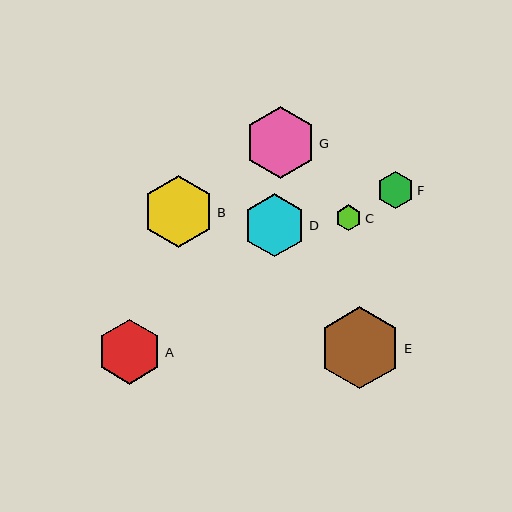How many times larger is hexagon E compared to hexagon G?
Hexagon E is approximately 1.1 times the size of hexagon G.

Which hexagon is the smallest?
Hexagon C is the smallest with a size of approximately 26 pixels.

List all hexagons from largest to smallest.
From largest to smallest: E, G, B, A, D, F, C.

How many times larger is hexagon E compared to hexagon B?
Hexagon E is approximately 1.1 times the size of hexagon B.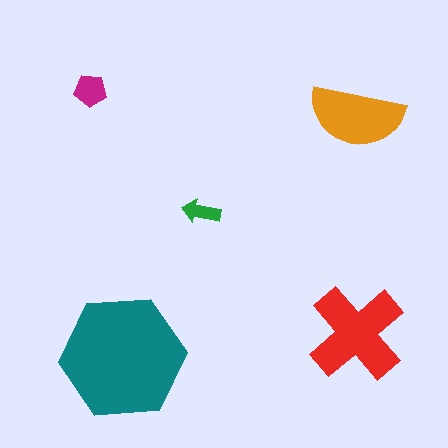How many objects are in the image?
There are 5 objects in the image.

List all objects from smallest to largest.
The green arrow, the magenta pentagon, the orange semicircle, the red cross, the teal hexagon.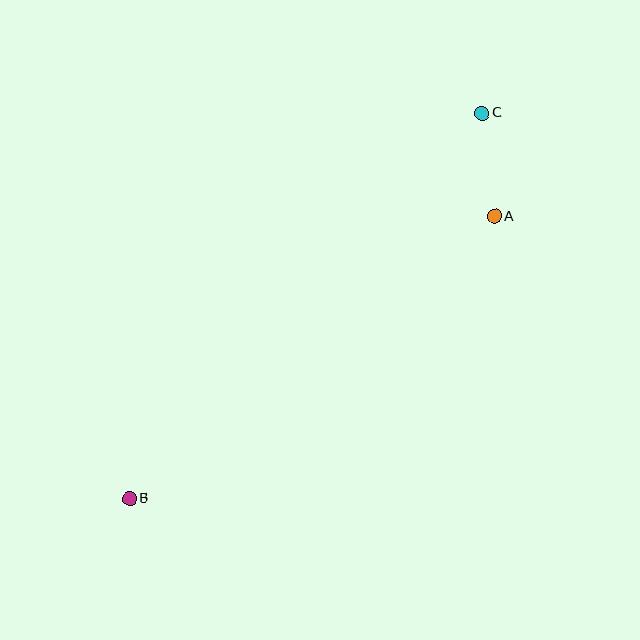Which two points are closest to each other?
Points A and C are closest to each other.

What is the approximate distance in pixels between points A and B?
The distance between A and B is approximately 461 pixels.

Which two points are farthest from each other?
Points B and C are farthest from each other.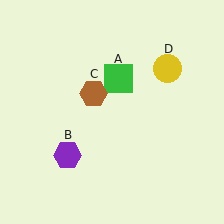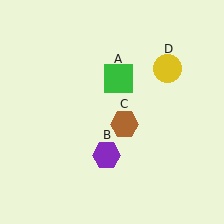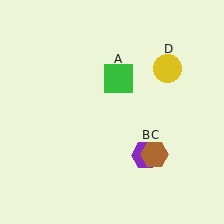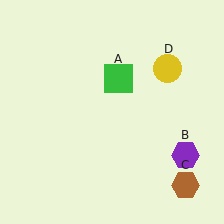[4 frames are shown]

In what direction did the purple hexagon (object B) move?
The purple hexagon (object B) moved right.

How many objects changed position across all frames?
2 objects changed position: purple hexagon (object B), brown hexagon (object C).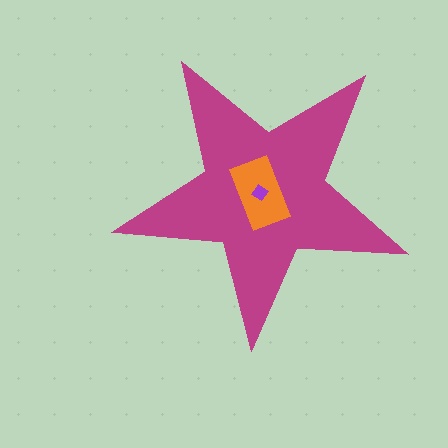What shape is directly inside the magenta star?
The orange rectangle.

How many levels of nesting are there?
3.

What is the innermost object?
The purple diamond.